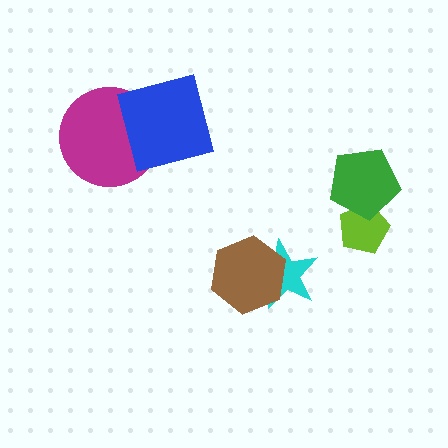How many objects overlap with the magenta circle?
1 object overlaps with the magenta circle.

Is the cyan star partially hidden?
Yes, it is partially covered by another shape.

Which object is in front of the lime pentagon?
The green pentagon is in front of the lime pentagon.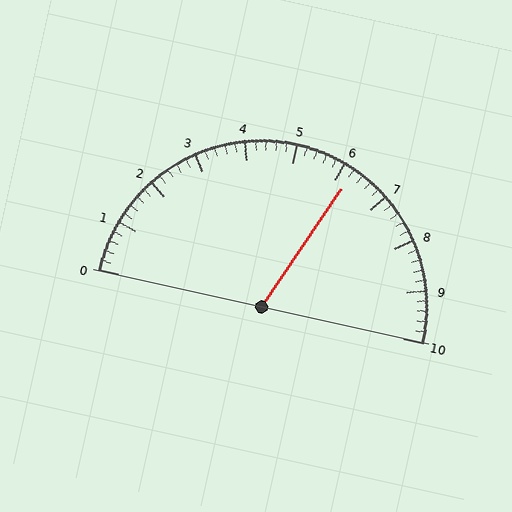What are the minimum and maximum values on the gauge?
The gauge ranges from 0 to 10.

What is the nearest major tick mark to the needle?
The nearest major tick mark is 6.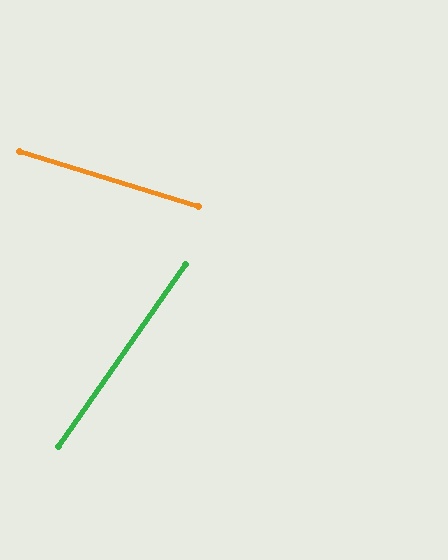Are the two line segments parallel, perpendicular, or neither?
Neither parallel nor perpendicular — they differ by about 72°.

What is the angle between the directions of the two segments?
Approximately 72 degrees.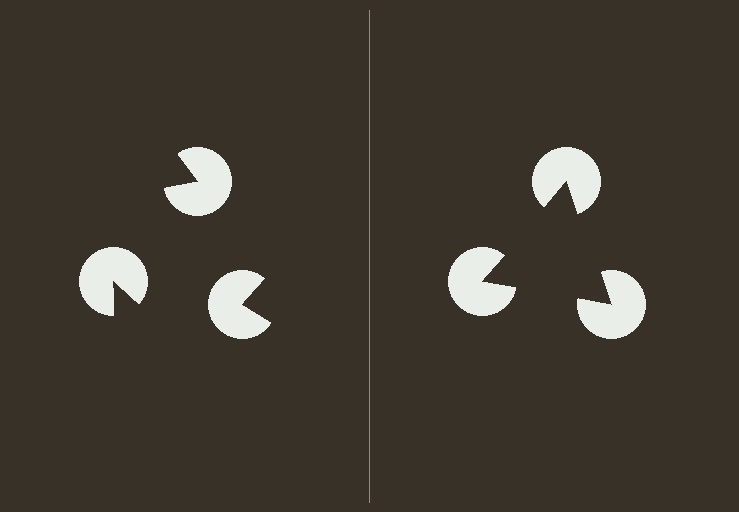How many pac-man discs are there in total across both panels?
6 — 3 on each side.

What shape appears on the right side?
An illusory triangle.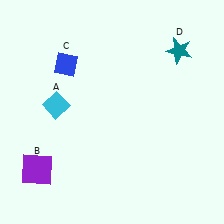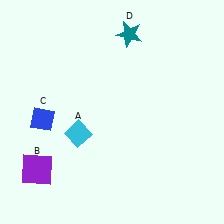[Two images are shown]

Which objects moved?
The objects that moved are: the cyan diamond (A), the blue diamond (C), the teal star (D).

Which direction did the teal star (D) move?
The teal star (D) moved left.